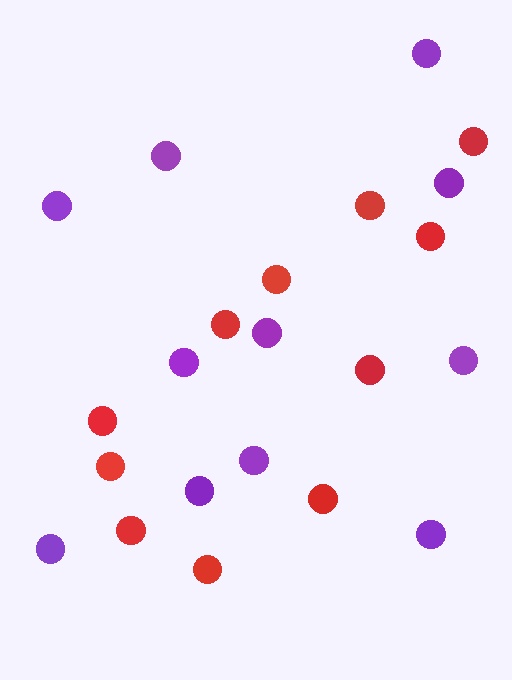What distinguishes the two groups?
There are 2 groups: one group of purple circles (11) and one group of red circles (11).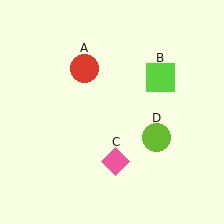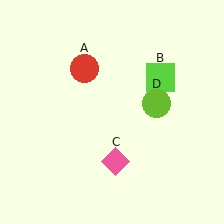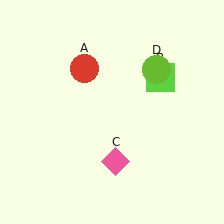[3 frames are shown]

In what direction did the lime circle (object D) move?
The lime circle (object D) moved up.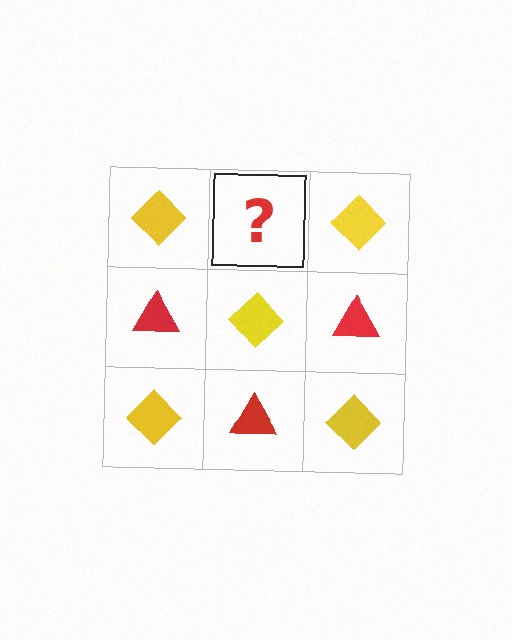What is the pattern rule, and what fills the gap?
The rule is that it alternates yellow diamond and red triangle in a checkerboard pattern. The gap should be filled with a red triangle.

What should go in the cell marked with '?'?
The missing cell should contain a red triangle.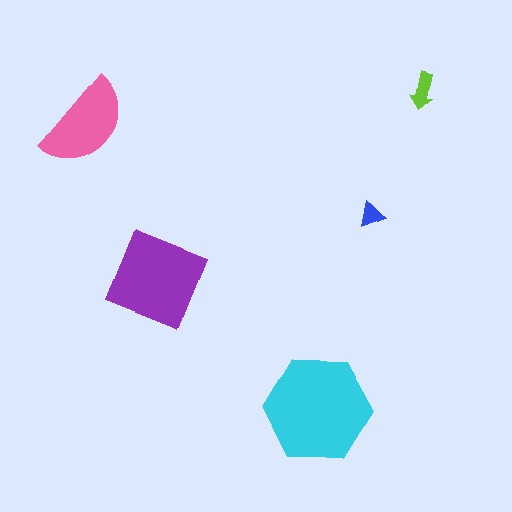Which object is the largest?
The cyan hexagon.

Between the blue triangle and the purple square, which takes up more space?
The purple square.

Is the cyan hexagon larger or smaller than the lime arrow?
Larger.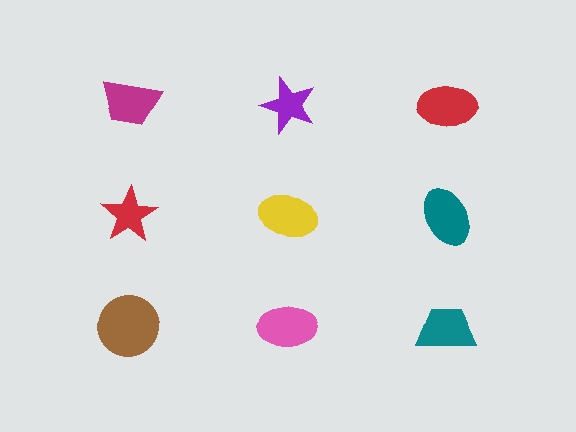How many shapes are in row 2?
3 shapes.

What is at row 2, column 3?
A teal ellipse.